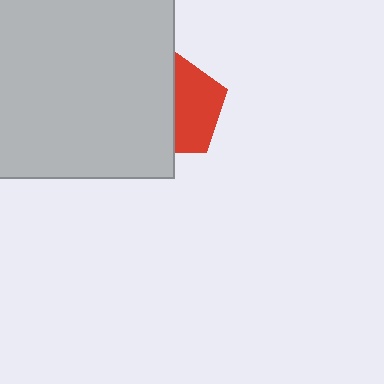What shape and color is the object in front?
The object in front is a light gray square.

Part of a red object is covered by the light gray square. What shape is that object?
It is a pentagon.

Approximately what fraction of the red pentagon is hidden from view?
Roughly 52% of the red pentagon is hidden behind the light gray square.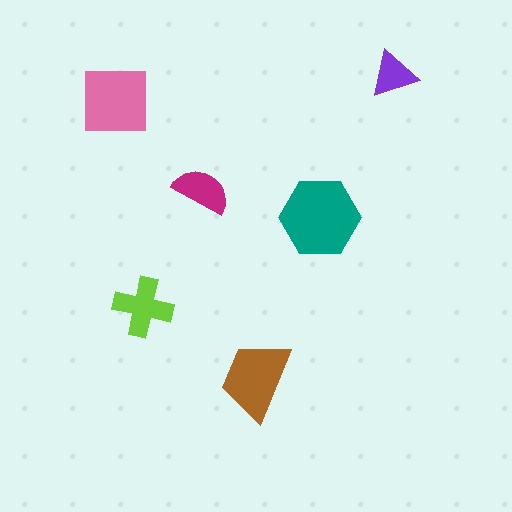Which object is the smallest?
The purple triangle.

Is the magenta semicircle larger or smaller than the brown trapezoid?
Smaller.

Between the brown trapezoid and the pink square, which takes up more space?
The pink square.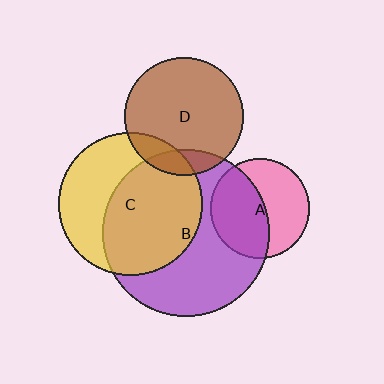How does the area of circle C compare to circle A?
Approximately 2.1 times.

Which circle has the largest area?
Circle B (purple).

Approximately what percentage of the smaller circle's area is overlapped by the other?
Approximately 60%.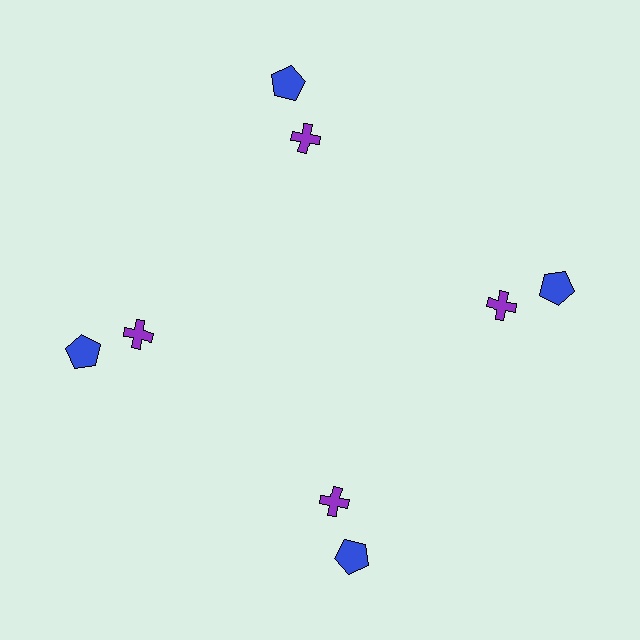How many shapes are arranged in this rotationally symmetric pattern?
There are 8 shapes, arranged in 4 groups of 2.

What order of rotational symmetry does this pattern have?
This pattern has 4-fold rotational symmetry.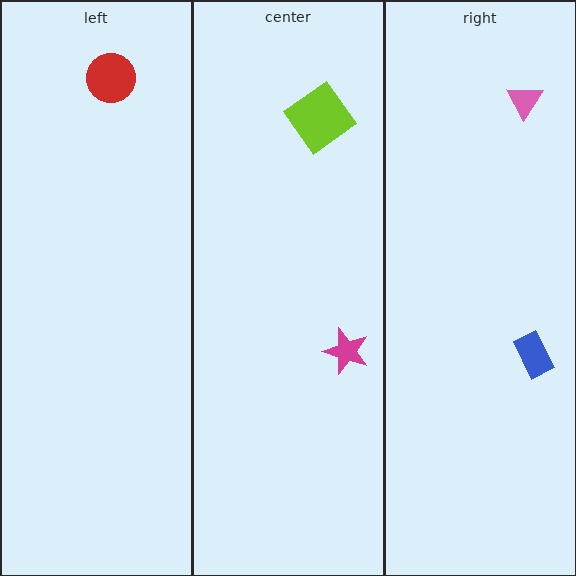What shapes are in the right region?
The pink triangle, the blue rectangle.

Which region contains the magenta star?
The center region.